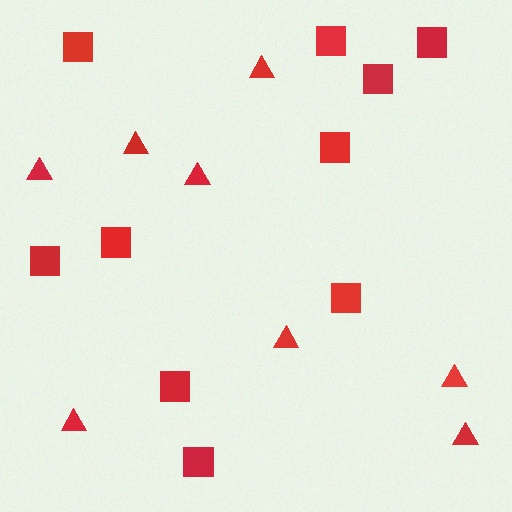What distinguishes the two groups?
There are 2 groups: one group of squares (10) and one group of triangles (8).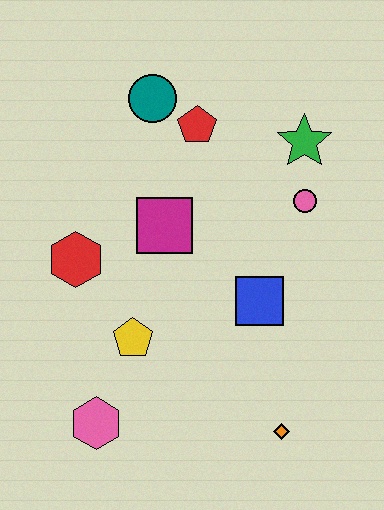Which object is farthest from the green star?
The pink hexagon is farthest from the green star.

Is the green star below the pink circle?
No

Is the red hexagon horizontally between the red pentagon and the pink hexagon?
No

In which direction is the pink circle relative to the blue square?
The pink circle is above the blue square.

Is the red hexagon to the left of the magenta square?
Yes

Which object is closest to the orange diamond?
The blue square is closest to the orange diamond.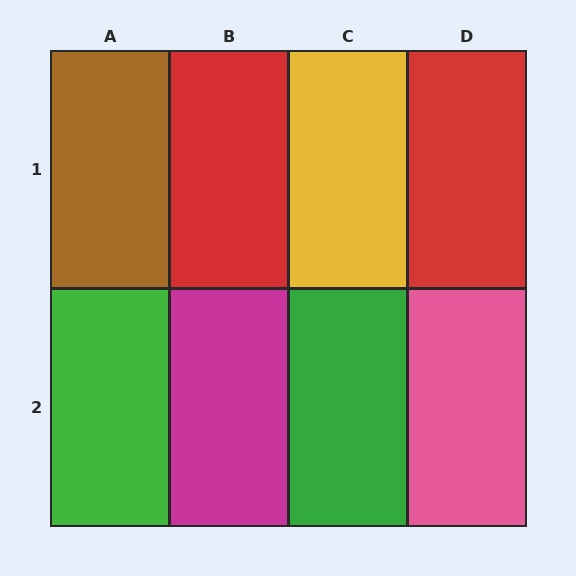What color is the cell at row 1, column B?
Red.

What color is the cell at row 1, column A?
Brown.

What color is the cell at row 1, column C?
Yellow.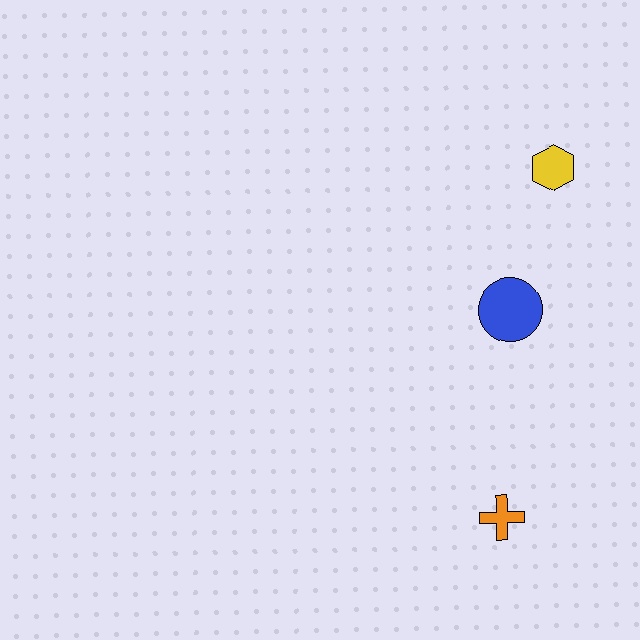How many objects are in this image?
There are 3 objects.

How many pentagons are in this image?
There are no pentagons.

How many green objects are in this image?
There are no green objects.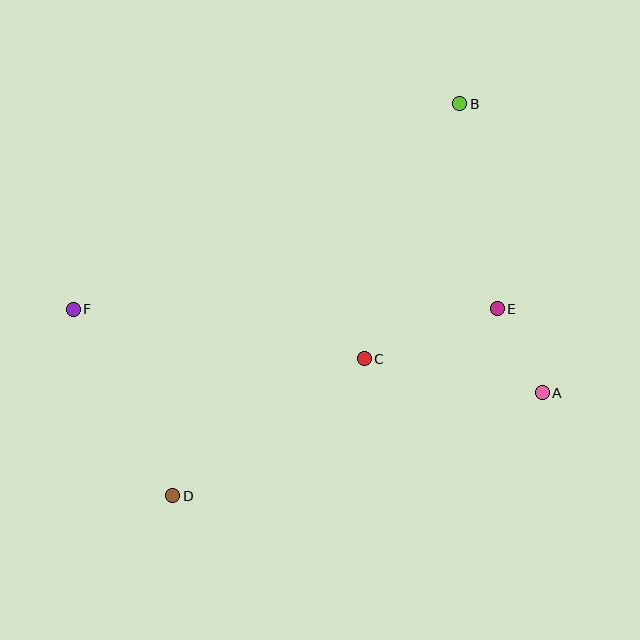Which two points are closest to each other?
Points A and E are closest to each other.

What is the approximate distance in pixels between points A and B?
The distance between A and B is approximately 301 pixels.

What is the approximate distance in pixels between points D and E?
The distance between D and E is approximately 374 pixels.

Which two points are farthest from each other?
Points B and D are farthest from each other.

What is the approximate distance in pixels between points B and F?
The distance between B and F is approximately 438 pixels.